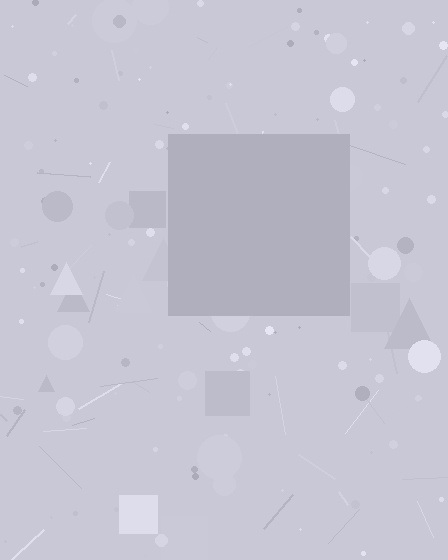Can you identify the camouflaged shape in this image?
The camouflaged shape is a square.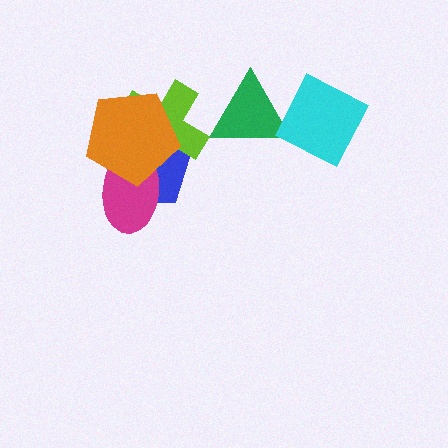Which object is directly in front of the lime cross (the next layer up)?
The magenta ellipse is directly in front of the lime cross.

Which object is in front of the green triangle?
The cyan diamond is in front of the green triangle.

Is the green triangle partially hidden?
Yes, it is partially covered by another shape.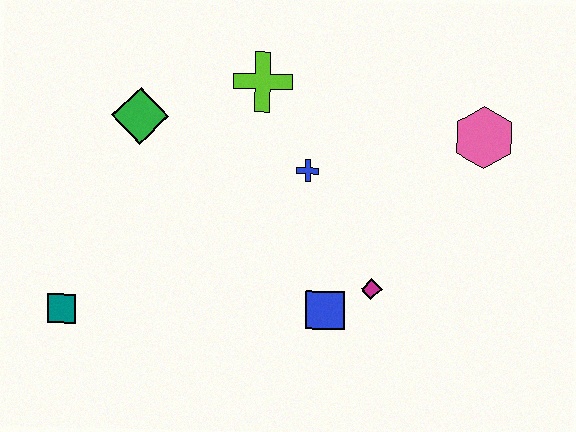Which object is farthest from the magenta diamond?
The teal square is farthest from the magenta diamond.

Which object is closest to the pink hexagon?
The blue cross is closest to the pink hexagon.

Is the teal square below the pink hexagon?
Yes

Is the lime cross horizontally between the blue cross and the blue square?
No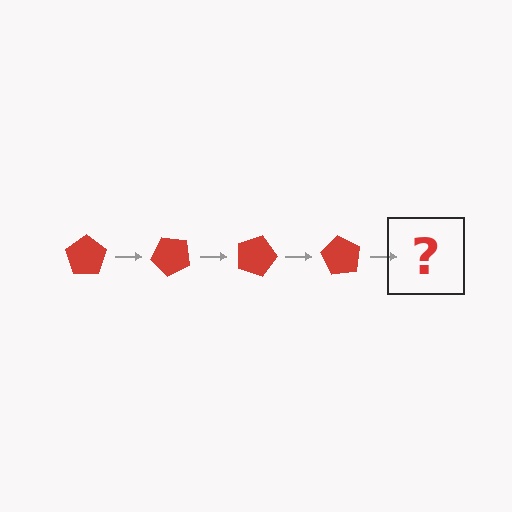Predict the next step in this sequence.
The next step is a red pentagon rotated 180 degrees.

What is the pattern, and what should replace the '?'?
The pattern is that the pentagon rotates 45 degrees each step. The '?' should be a red pentagon rotated 180 degrees.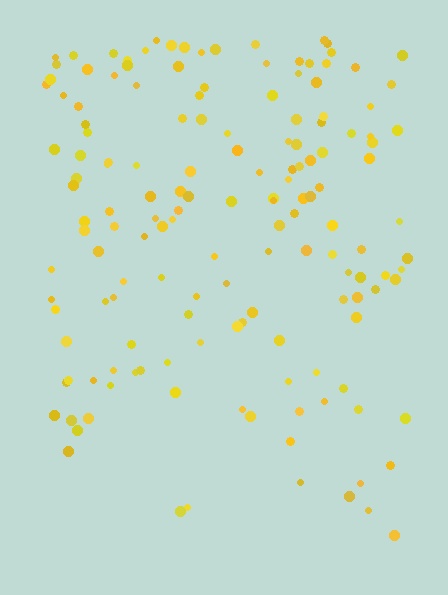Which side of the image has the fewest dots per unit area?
The bottom.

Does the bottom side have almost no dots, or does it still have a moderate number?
Still a moderate number, just noticeably fewer than the top.